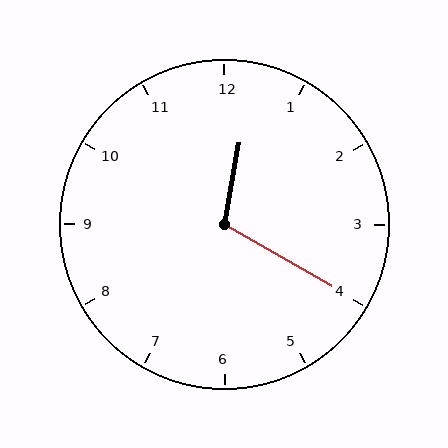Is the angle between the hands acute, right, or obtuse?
It is obtuse.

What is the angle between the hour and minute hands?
Approximately 110 degrees.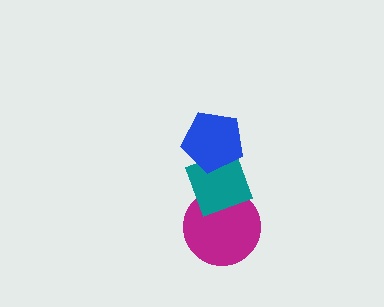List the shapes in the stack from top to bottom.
From top to bottom: the blue pentagon, the teal diamond, the magenta circle.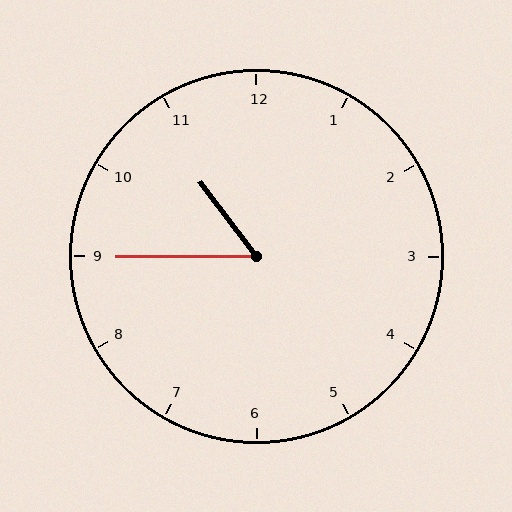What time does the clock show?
10:45.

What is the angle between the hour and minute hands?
Approximately 52 degrees.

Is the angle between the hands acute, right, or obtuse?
It is acute.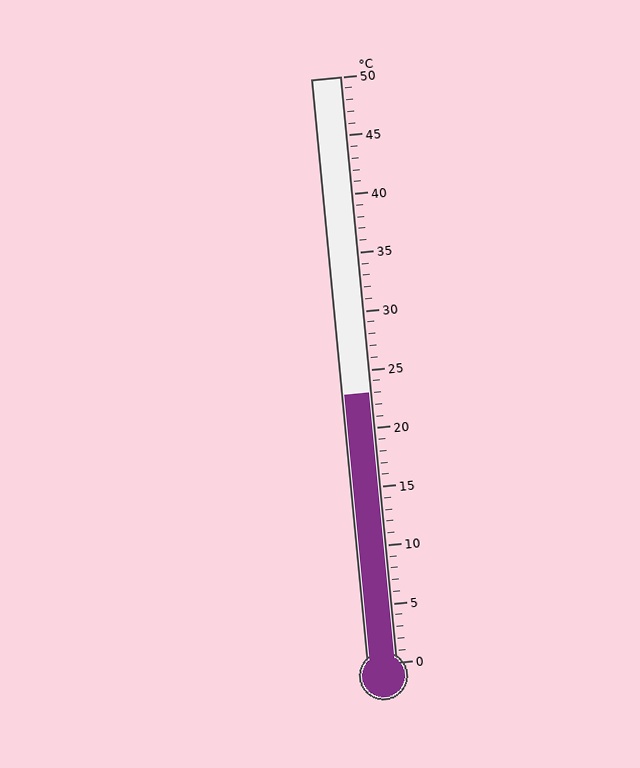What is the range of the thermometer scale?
The thermometer scale ranges from 0°C to 50°C.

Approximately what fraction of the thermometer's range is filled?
The thermometer is filled to approximately 45% of its range.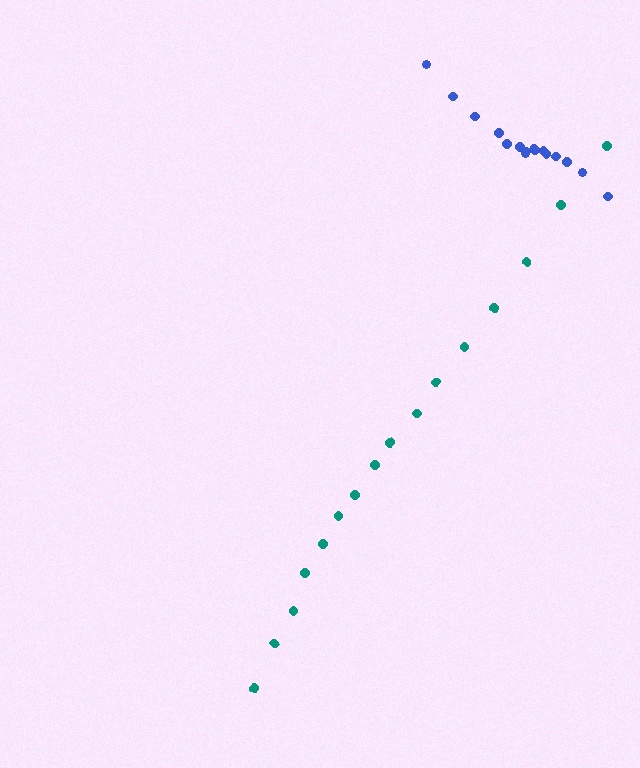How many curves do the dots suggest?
There are 2 distinct paths.